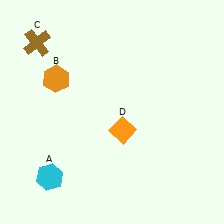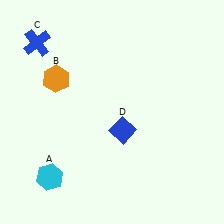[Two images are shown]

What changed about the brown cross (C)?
In Image 1, C is brown. In Image 2, it changed to blue.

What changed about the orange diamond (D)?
In Image 1, D is orange. In Image 2, it changed to blue.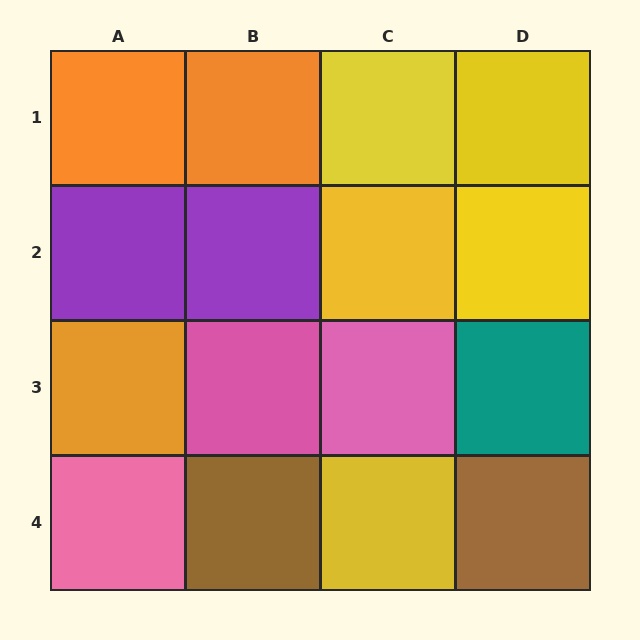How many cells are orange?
3 cells are orange.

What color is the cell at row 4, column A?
Pink.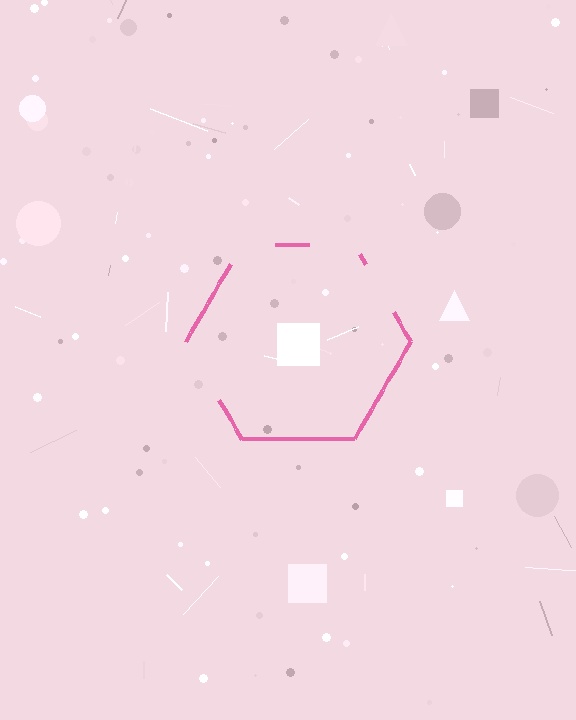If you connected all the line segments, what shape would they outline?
They would outline a hexagon.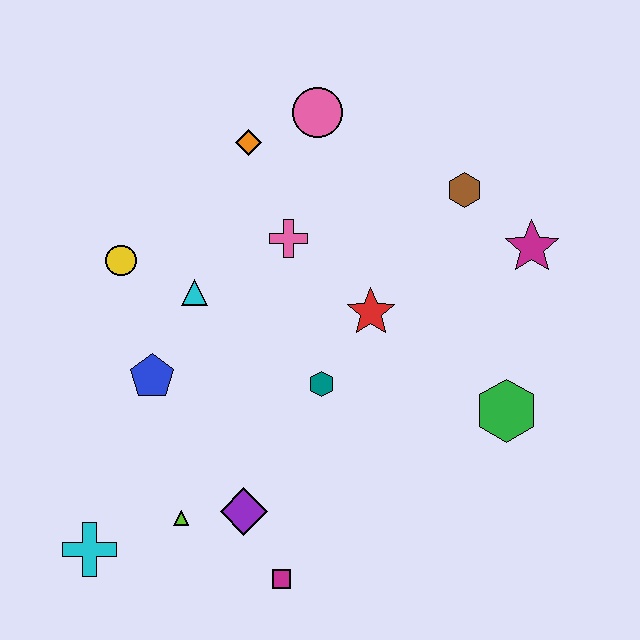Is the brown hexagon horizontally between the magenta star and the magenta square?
Yes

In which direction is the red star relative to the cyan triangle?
The red star is to the right of the cyan triangle.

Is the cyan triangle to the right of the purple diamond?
No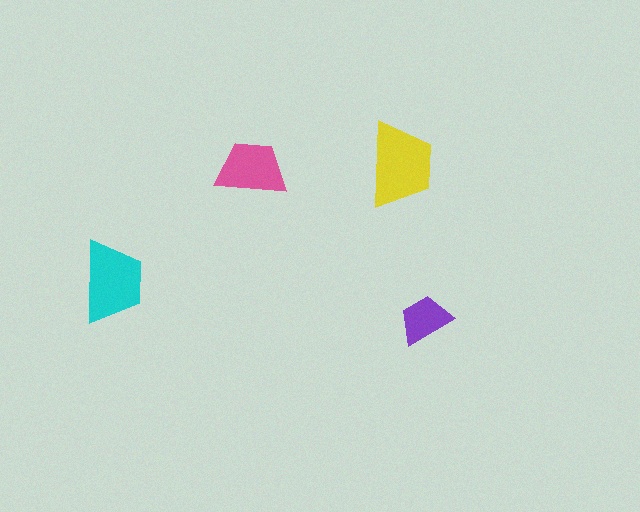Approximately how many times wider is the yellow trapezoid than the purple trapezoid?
About 1.5 times wider.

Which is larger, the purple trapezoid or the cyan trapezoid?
The cyan one.